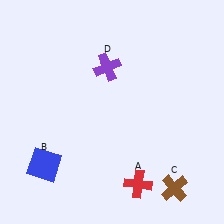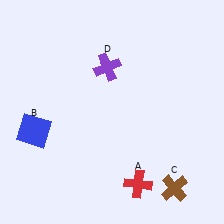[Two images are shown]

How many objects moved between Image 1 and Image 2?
1 object moved between the two images.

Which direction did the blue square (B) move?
The blue square (B) moved up.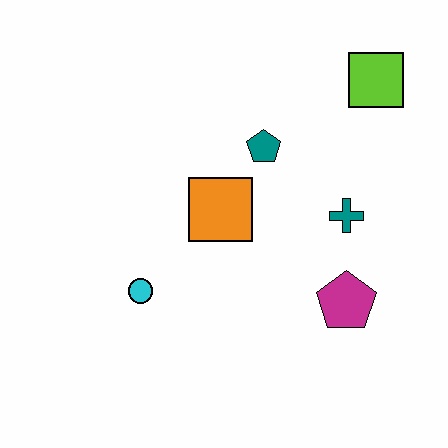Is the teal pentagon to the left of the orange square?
No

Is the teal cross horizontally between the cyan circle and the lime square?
Yes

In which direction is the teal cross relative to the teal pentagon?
The teal cross is to the right of the teal pentagon.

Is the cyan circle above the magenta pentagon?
Yes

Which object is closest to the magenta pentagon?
The teal cross is closest to the magenta pentagon.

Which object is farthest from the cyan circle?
The lime square is farthest from the cyan circle.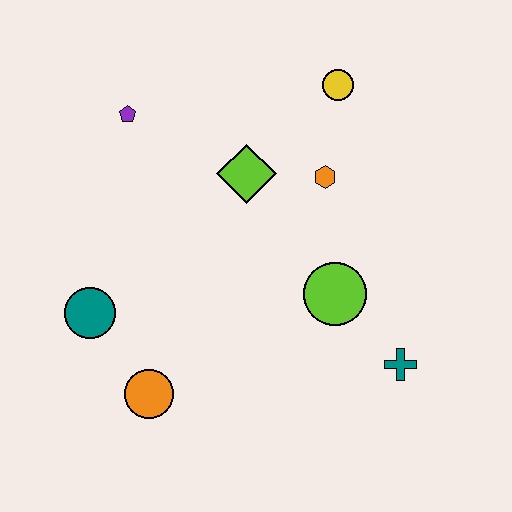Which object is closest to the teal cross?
The lime circle is closest to the teal cross.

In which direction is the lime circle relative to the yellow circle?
The lime circle is below the yellow circle.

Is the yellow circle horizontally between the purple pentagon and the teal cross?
Yes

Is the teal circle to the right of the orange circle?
No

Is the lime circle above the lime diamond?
No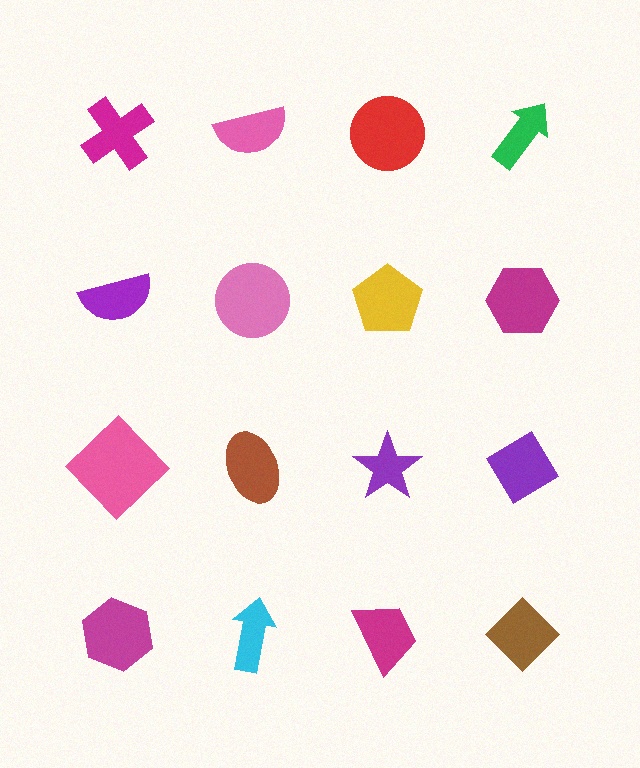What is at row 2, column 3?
A yellow pentagon.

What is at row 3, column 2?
A brown ellipse.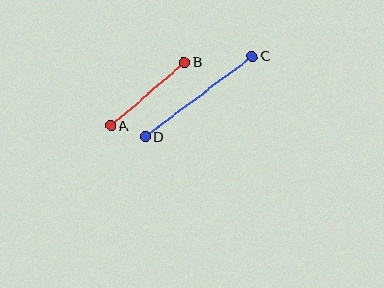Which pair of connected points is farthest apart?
Points C and D are farthest apart.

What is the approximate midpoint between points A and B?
The midpoint is at approximately (148, 94) pixels.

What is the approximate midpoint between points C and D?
The midpoint is at approximately (199, 97) pixels.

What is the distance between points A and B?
The distance is approximately 97 pixels.